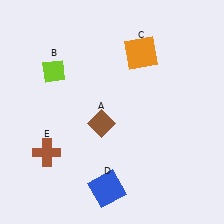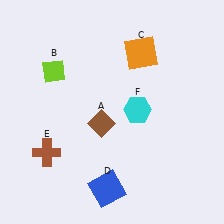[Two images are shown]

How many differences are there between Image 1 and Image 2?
There is 1 difference between the two images.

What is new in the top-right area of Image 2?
A cyan hexagon (F) was added in the top-right area of Image 2.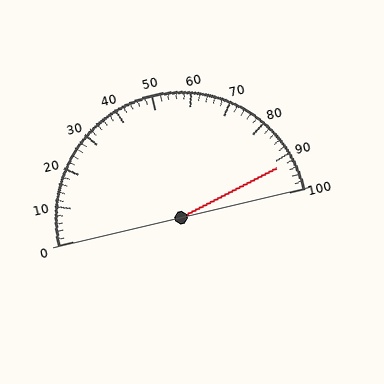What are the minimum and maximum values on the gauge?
The gauge ranges from 0 to 100.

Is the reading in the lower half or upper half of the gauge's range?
The reading is in the upper half of the range (0 to 100).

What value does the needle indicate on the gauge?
The needle indicates approximately 92.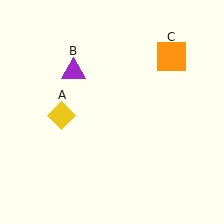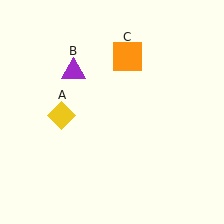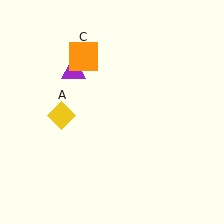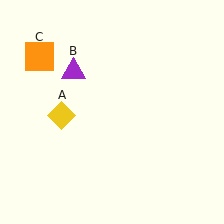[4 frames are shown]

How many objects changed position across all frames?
1 object changed position: orange square (object C).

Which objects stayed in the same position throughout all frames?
Yellow diamond (object A) and purple triangle (object B) remained stationary.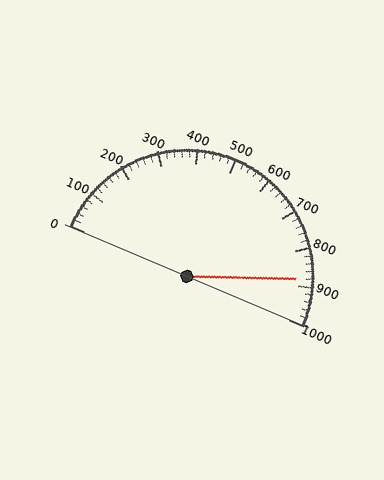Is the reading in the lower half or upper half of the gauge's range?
The reading is in the upper half of the range (0 to 1000).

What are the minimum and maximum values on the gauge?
The gauge ranges from 0 to 1000.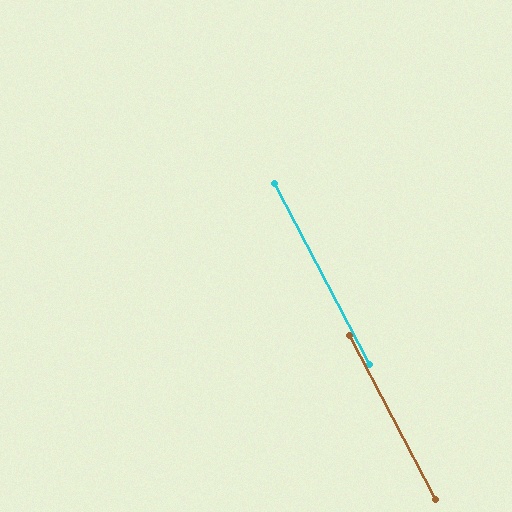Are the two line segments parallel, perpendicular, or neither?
Parallel — their directions differ by only 0.3°.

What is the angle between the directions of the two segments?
Approximately 0 degrees.